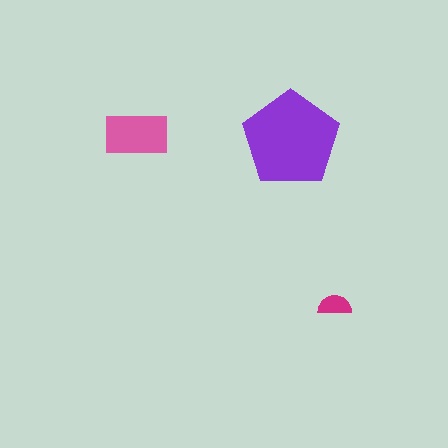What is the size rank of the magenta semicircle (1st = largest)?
3rd.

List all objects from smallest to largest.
The magenta semicircle, the pink rectangle, the purple pentagon.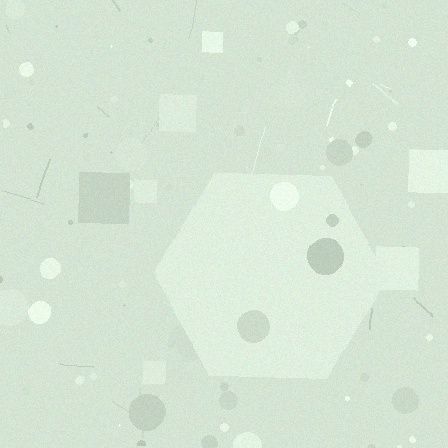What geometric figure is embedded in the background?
A hexagon is embedded in the background.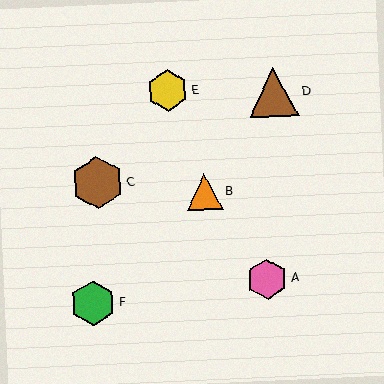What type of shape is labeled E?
Shape E is a yellow hexagon.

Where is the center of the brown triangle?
The center of the brown triangle is at (274, 92).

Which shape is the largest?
The brown hexagon (labeled C) is the largest.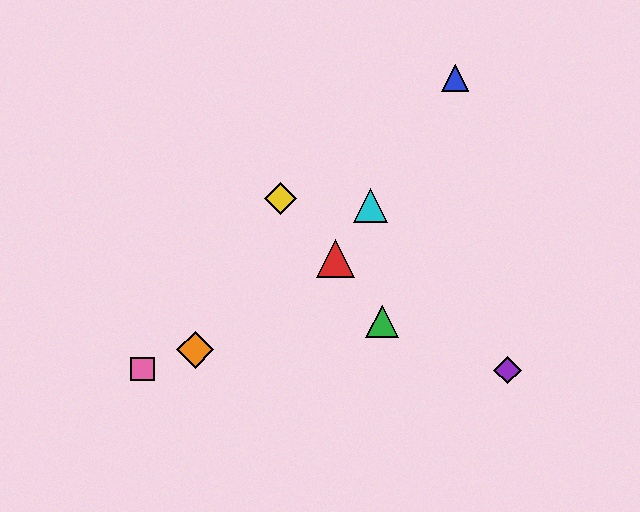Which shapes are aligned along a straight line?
The red triangle, the blue triangle, the cyan triangle are aligned along a straight line.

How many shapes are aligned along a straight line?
3 shapes (the red triangle, the blue triangle, the cyan triangle) are aligned along a straight line.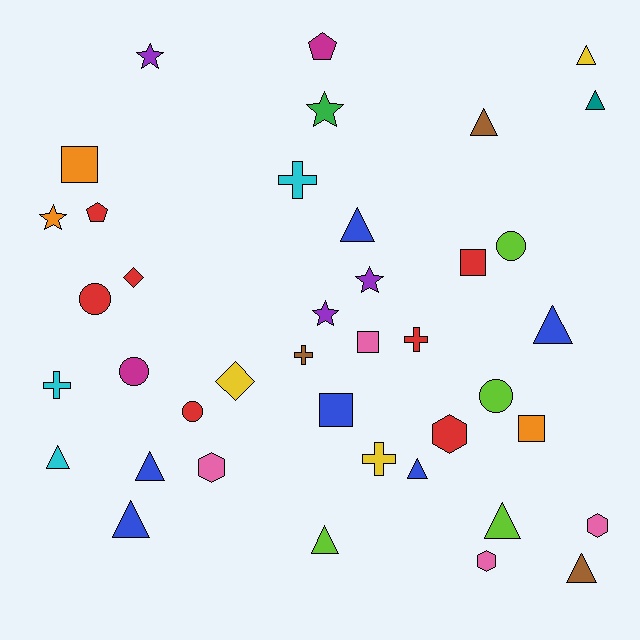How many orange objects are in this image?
There are 3 orange objects.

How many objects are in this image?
There are 40 objects.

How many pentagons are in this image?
There are 2 pentagons.